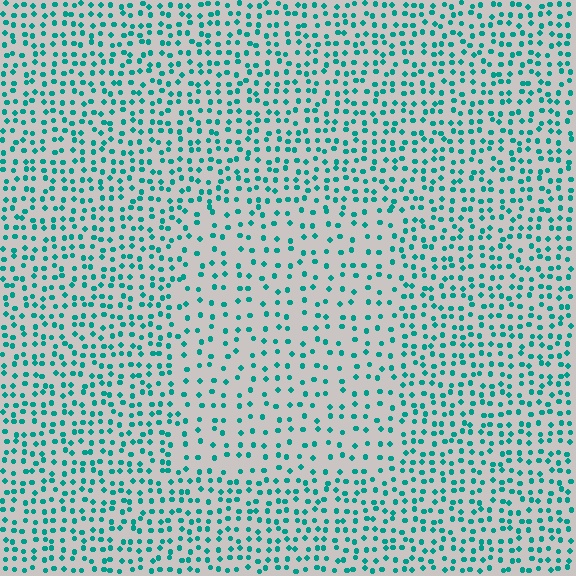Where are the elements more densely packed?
The elements are more densely packed outside the rectangle boundary.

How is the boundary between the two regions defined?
The boundary is defined by a change in element density (approximately 1.7x ratio). All elements are the same color, size, and shape.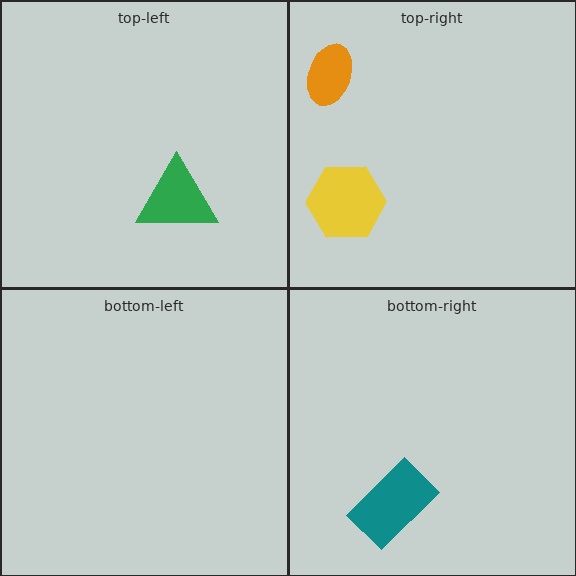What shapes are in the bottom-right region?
The teal rectangle.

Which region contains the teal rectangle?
The bottom-right region.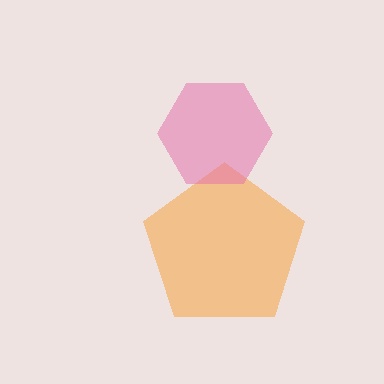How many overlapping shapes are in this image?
There are 2 overlapping shapes in the image.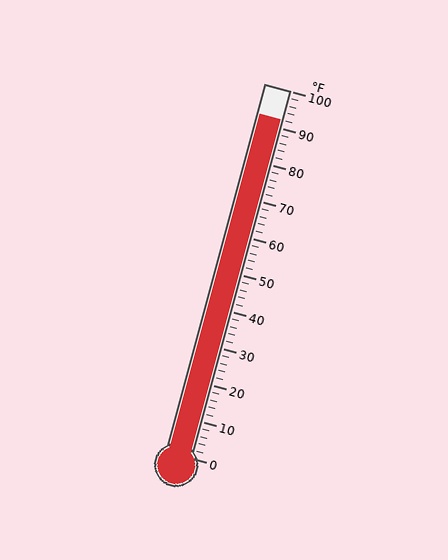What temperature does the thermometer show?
The thermometer shows approximately 92°F.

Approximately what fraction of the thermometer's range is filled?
The thermometer is filled to approximately 90% of its range.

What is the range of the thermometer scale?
The thermometer scale ranges from 0°F to 100°F.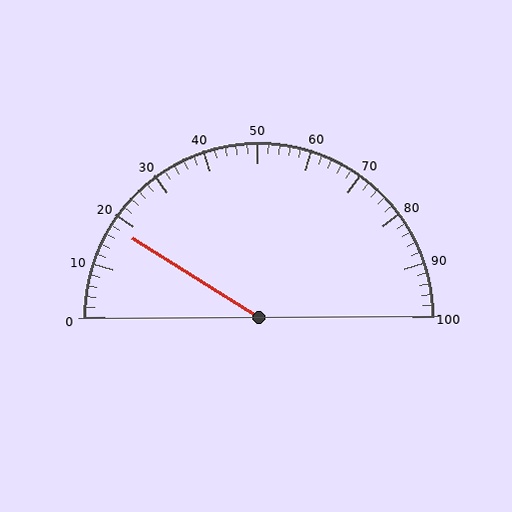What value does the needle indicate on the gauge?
The needle indicates approximately 18.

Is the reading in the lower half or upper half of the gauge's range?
The reading is in the lower half of the range (0 to 100).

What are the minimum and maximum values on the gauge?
The gauge ranges from 0 to 100.